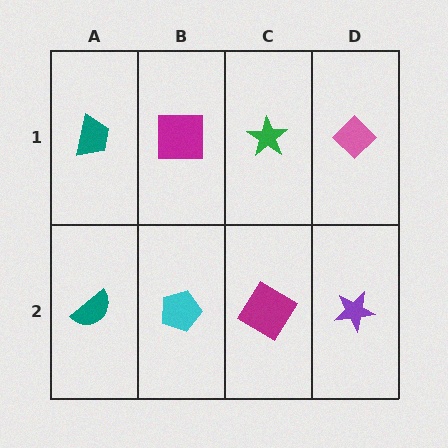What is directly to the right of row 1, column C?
A pink diamond.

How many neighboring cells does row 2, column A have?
2.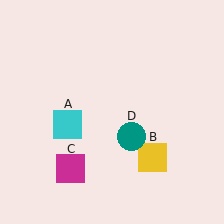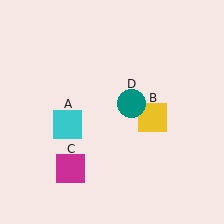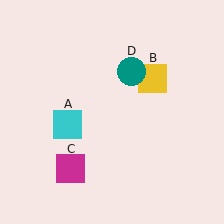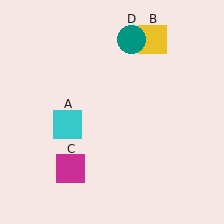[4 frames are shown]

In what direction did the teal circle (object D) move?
The teal circle (object D) moved up.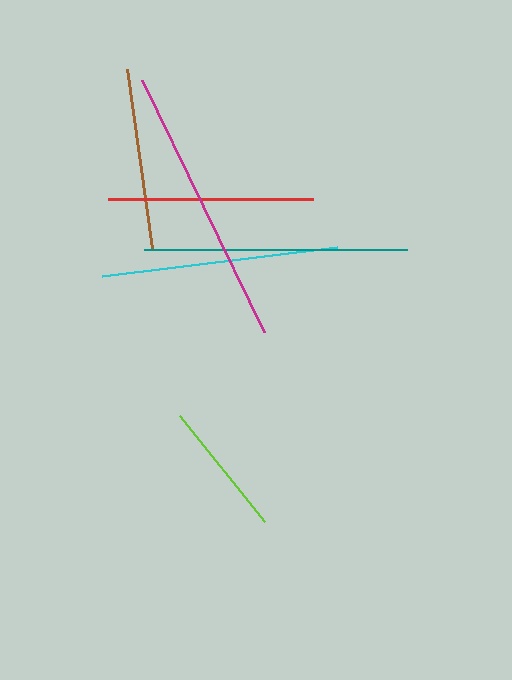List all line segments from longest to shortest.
From longest to shortest: magenta, teal, cyan, red, brown, lime.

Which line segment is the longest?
The magenta line is the longest at approximately 279 pixels.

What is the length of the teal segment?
The teal segment is approximately 263 pixels long.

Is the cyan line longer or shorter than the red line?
The cyan line is longer than the red line.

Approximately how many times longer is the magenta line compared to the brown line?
The magenta line is approximately 1.5 times the length of the brown line.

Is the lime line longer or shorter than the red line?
The red line is longer than the lime line.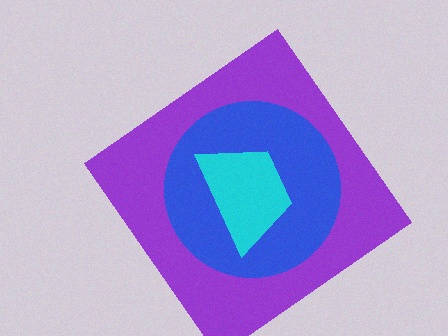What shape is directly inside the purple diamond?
The blue circle.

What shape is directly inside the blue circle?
The cyan trapezoid.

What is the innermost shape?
The cyan trapezoid.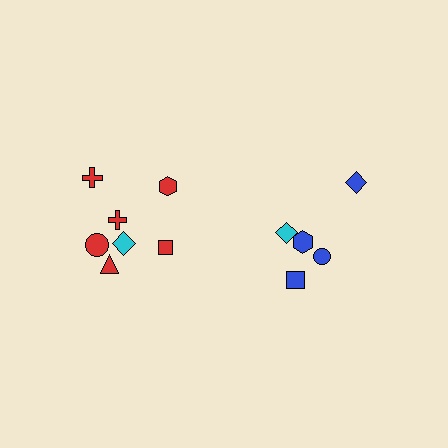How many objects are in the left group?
There are 7 objects.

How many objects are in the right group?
There are 5 objects.